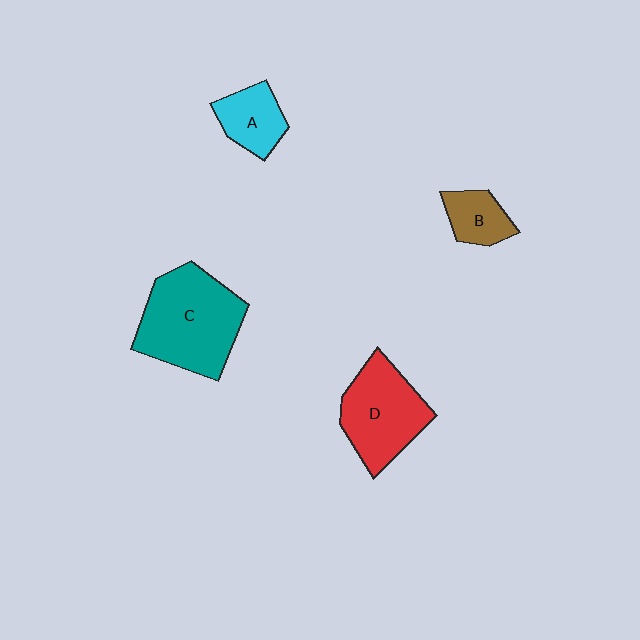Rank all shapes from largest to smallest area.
From largest to smallest: C (teal), D (red), A (cyan), B (brown).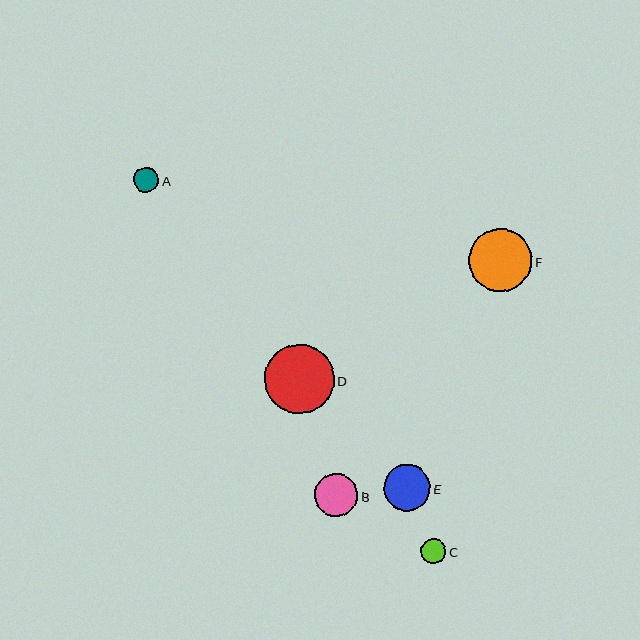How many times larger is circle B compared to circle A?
Circle B is approximately 1.7 times the size of circle A.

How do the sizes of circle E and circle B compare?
Circle E and circle B are approximately the same size.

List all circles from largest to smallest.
From largest to smallest: D, F, E, B, A, C.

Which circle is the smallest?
Circle C is the smallest with a size of approximately 25 pixels.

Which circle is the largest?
Circle D is the largest with a size of approximately 70 pixels.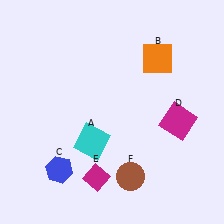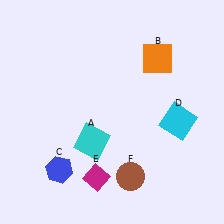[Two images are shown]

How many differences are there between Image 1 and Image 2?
There is 1 difference between the two images.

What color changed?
The square (D) changed from magenta in Image 1 to cyan in Image 2.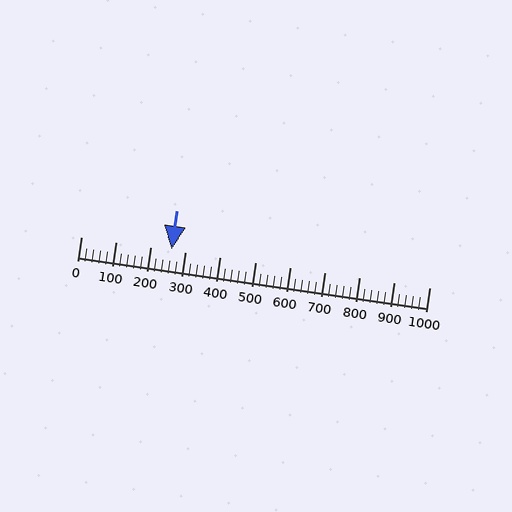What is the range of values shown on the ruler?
The ruler shows values from 0 to 1000.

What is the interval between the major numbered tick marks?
The major tick marks are spaced 100 units apart.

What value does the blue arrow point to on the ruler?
The blue arrow points to approximately 260.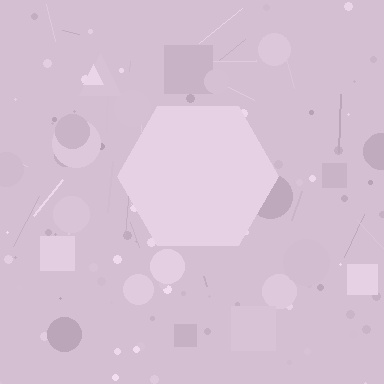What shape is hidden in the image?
A hexagon is hidden in the image.